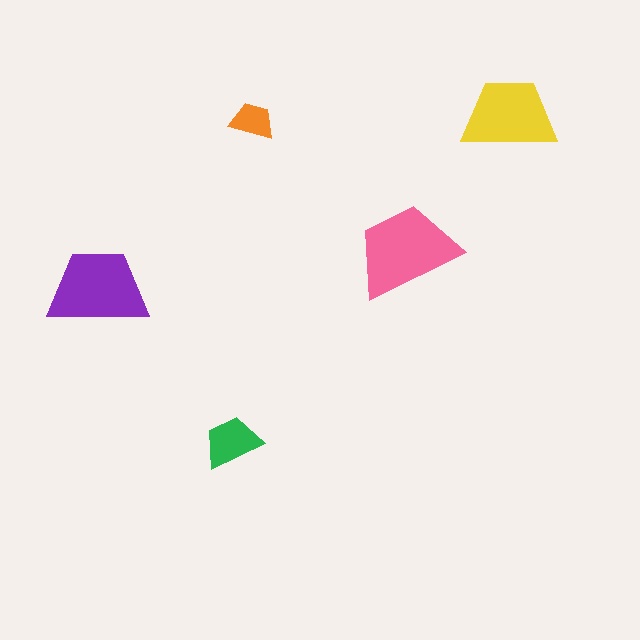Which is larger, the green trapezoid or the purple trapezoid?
The purple one.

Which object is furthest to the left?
The purple trapezoid is leftmost.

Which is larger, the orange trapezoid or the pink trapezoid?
The pink one.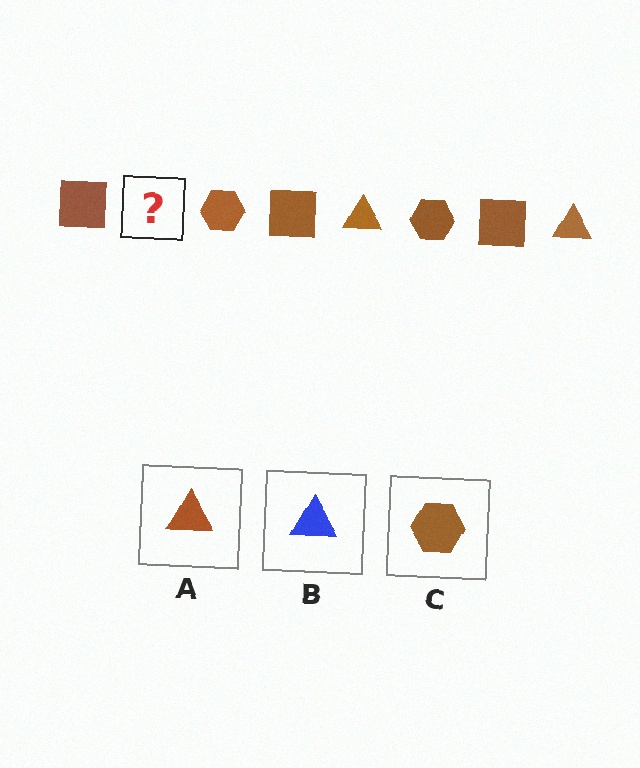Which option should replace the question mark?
Option A.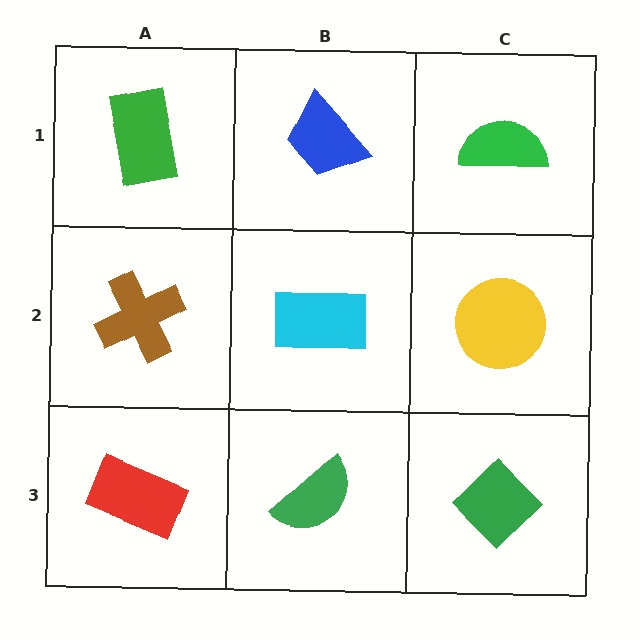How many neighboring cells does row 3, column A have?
2.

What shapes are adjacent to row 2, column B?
A blue trapezoid (row 1, column B), a green semicircle (row 3, column B), a brown cross (row 2, column A), a yellow circle (row 2, column C).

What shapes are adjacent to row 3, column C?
A yellow circle (row 2, column C), a green semicircle (row 3, column B).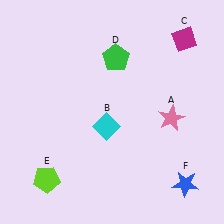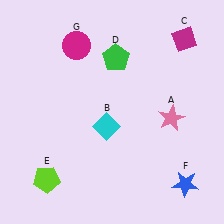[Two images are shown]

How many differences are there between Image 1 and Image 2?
There is 1 difference between the two images.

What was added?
A magenta circle (G) was added in Image 2.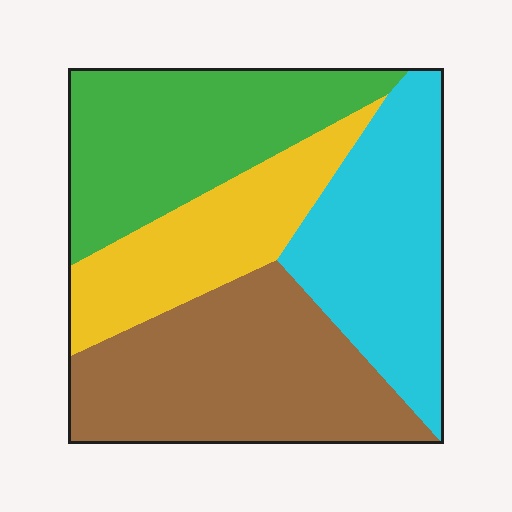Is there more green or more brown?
Brown.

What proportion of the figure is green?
Green takes up about one quarter (1/4) of the figure.